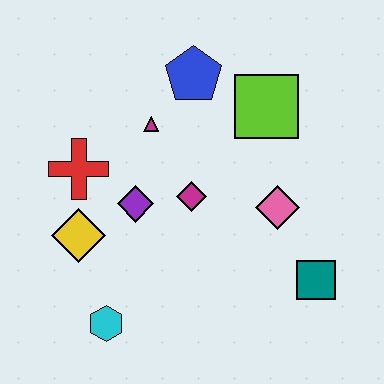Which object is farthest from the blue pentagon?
The cyan hexagon is farthest from the blue pentagon.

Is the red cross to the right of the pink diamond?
No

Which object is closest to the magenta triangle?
The blue pentagon is closest to the magenta triangle.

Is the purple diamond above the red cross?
No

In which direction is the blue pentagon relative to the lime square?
The blue pentagon is to the left of the lime square.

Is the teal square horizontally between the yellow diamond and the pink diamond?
No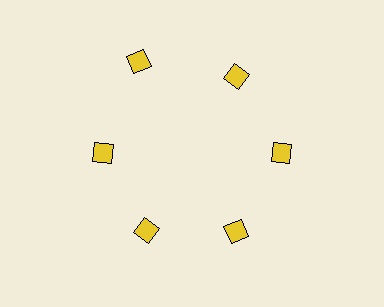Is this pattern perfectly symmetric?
No. The 6 yellow diamonds are arranged in a ring, but one element near the 11 o'clock position is pushed outward from the center, breaking the 6-fold rotational symmetry.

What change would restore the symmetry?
The symmetry would be restored by moving it inward, back onto the ring so that all 6 diamonds sit at equal angles and equal distance from the center.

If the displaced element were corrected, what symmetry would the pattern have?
It would have 6-fold rotational symmetry — the pattern would map onto itself every 60 degrees.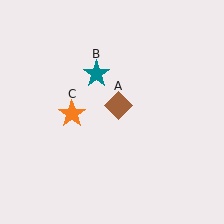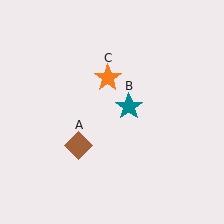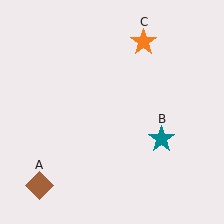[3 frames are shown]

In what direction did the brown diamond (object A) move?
The brown diamond (object A) moved down and to the left.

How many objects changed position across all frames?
3 objects changed position: brown diamond (object A), teal star (object B), orange star (object C).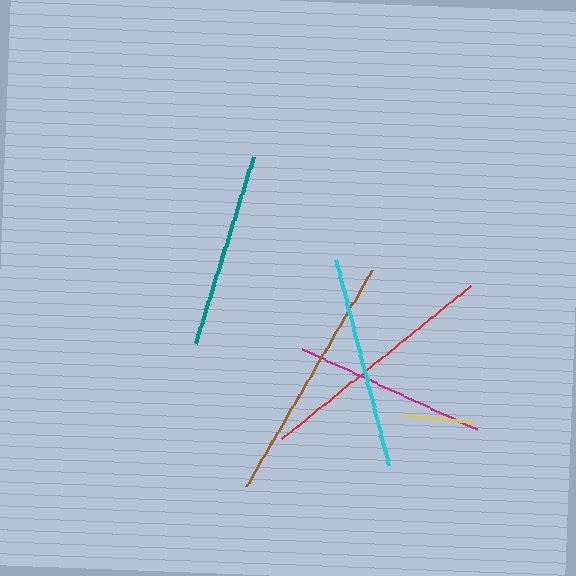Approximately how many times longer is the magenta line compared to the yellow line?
The magenta line is approximately 2.7 times the length of the yellow line.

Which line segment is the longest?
The brown line is the longest at approximately 249 pixels.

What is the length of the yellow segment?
The yellow segment is approximately 71 pixels long.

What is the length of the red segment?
The red segment is approximately 242 pixels long.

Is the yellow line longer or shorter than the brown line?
The brown line is longer than the yellow line.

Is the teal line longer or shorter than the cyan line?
The cyan line is longer than the teal line.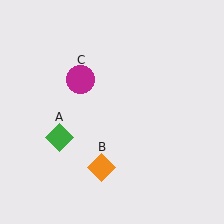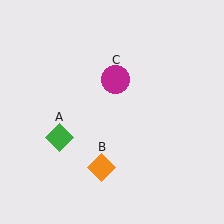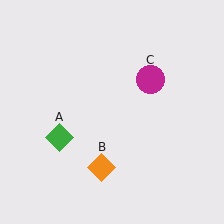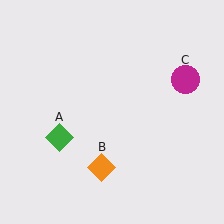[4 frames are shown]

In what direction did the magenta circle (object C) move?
The magenta circle (object C) moved right.